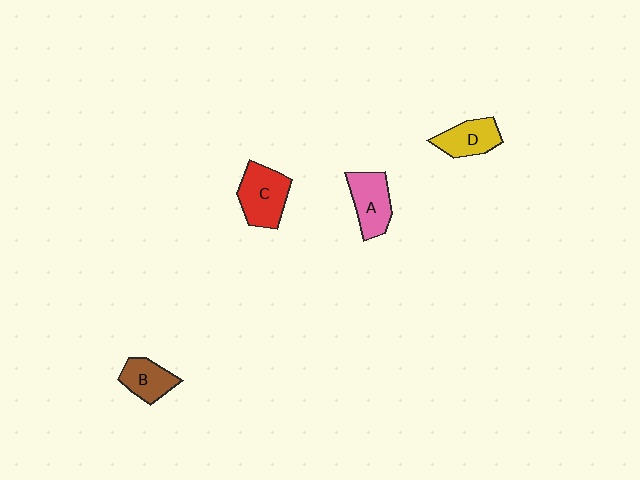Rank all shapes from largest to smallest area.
From largest to smallest: C (red), A (pink), D (yellow), B (brown).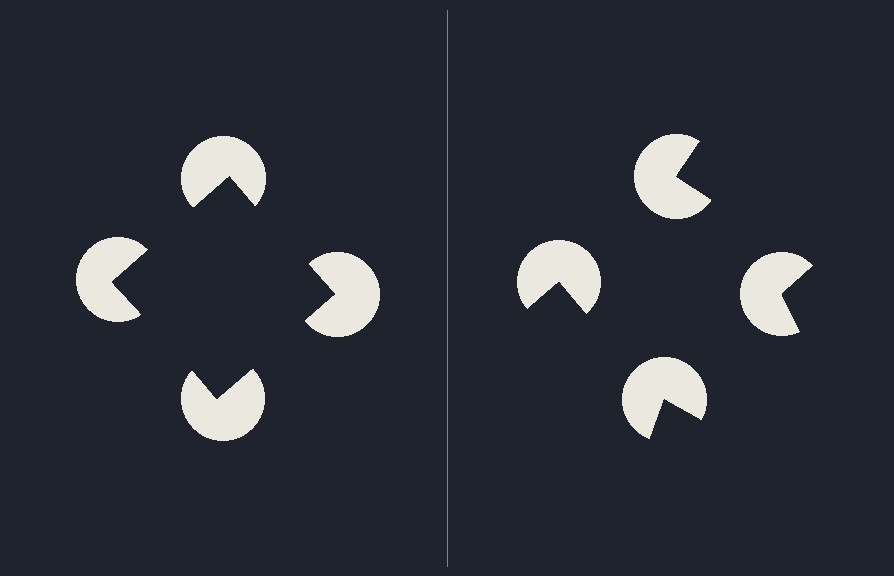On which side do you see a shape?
An illusory square appears on the left side. On the right side the wedge cuts are rotated, so no coherent shape forms.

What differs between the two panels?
The pac-man discs are positioned identically on both sides; only the wedge orientations differ. On the left they align to a square; on the right they are misaligned.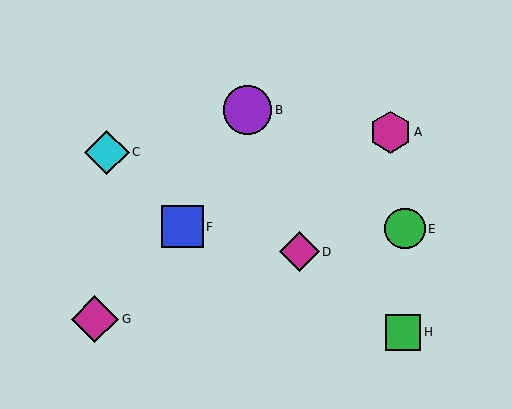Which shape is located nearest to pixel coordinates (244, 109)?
The purple circle (labeled B) at (247, 110) is nearest to that location.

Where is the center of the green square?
The center of the green square is at (403, 332).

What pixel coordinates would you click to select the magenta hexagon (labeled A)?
Click at (390, 132) to select the magenta hexagon A.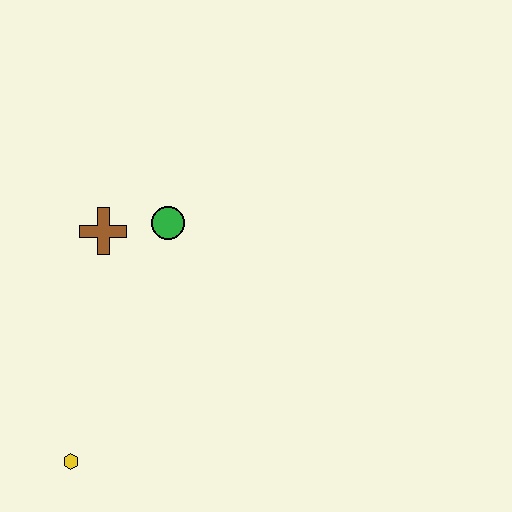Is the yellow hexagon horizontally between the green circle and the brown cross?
No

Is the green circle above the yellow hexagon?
Yes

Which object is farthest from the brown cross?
The yellow hexagon is farthest from the brown cross.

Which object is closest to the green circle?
The brown cross is closest to the green circle.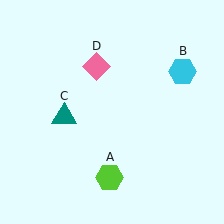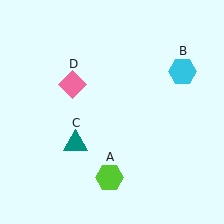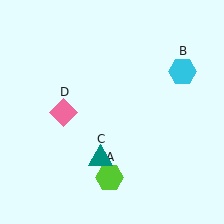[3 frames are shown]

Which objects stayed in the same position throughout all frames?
Lime hexagon (object A) and cyan hexagon (object B) remained stationary.